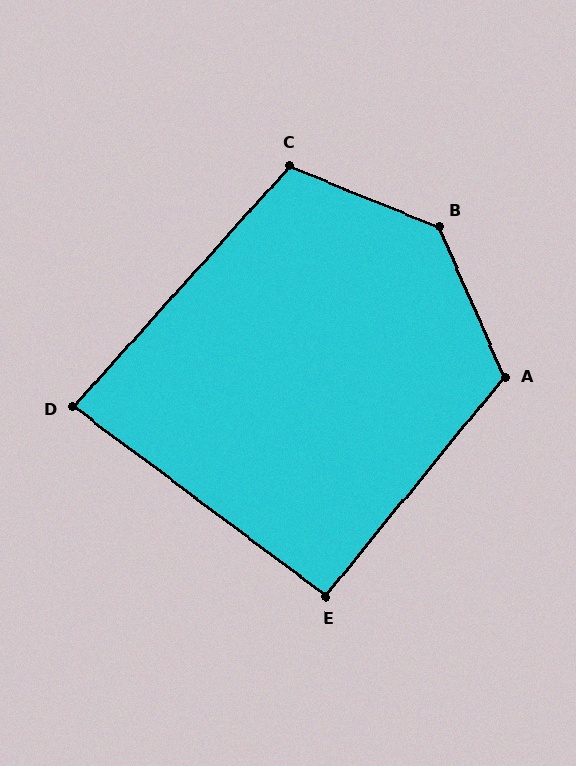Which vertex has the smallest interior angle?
D, at approximately 85 degrees.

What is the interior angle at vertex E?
Approximately 92 degrees (approximately right).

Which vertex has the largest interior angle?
B, at approximately 136 degrees.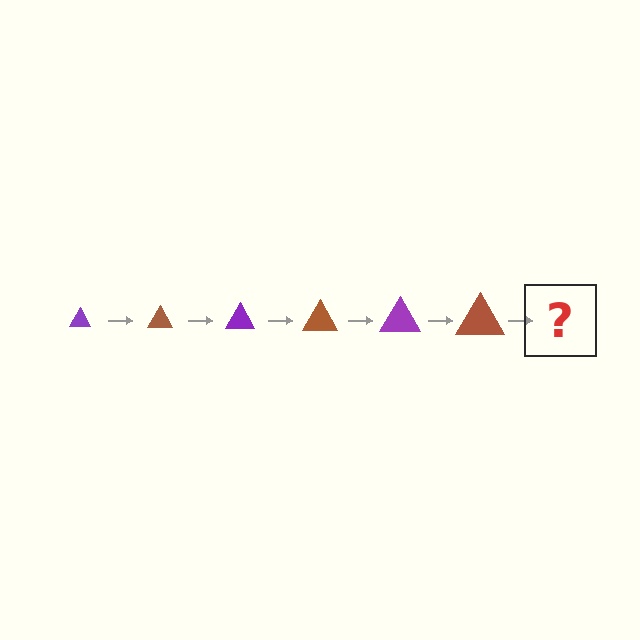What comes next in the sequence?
The next element should be a purple triangle, larger than the previous one.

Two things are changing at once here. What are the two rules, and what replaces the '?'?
The two rules are that the triangle grows larger each step and the color cycles through purple and brown. The '?' should be a purple triangle, larger than the previous one.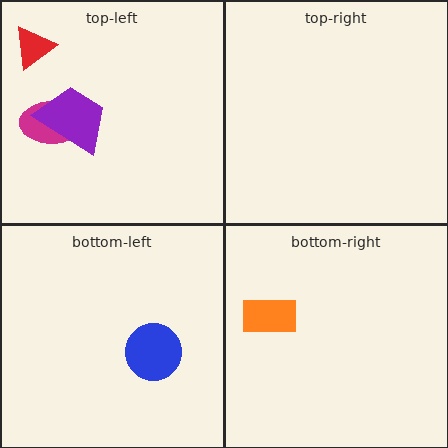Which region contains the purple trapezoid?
The top-left region.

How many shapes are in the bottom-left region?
1.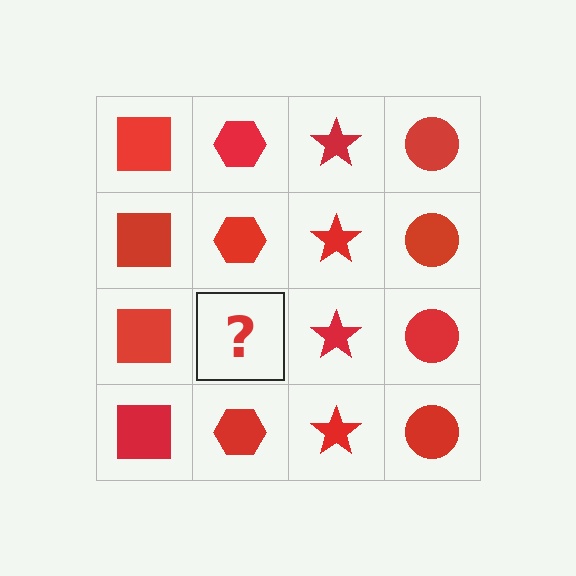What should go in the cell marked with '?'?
The missing cell should contain a red hexagon.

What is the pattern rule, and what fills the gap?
The rule is that each column has a consistent shape. The gap should be filled with a red hexagon.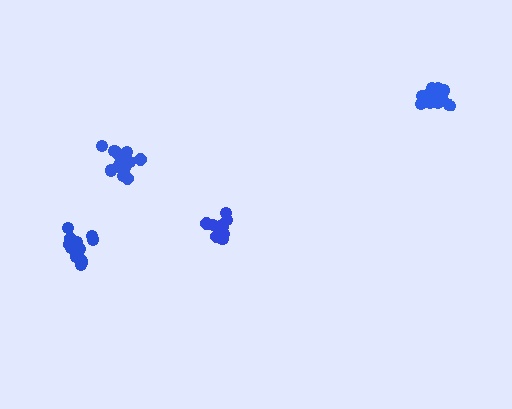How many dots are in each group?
Group 1: 11 dots, Group 2: 15 dots, Group 3: 15 dots, Group 4: 13 dots (54 total).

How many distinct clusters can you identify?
There are 4 distinct clusters.